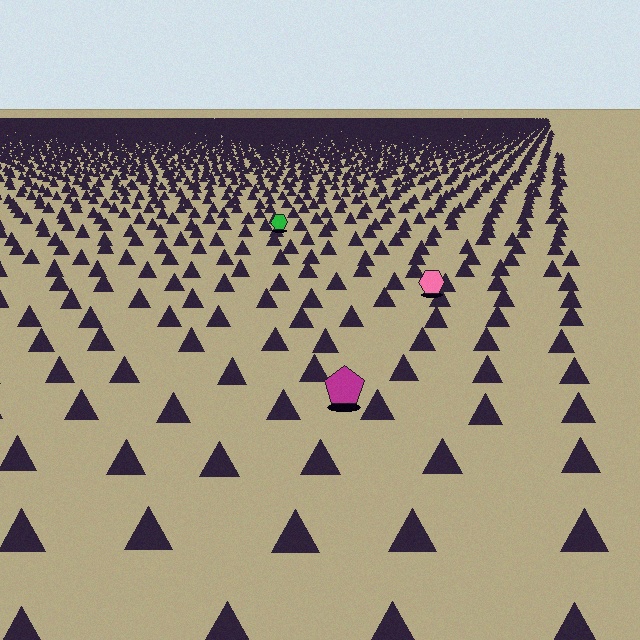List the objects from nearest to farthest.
From nearest to farthest: the magenta pentagon, the pink hexagon, the green hexagon.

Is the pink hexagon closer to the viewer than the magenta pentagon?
No. The magenta pentagon is closer — you can tell from the texture gradient: the ground texture is coarser near it.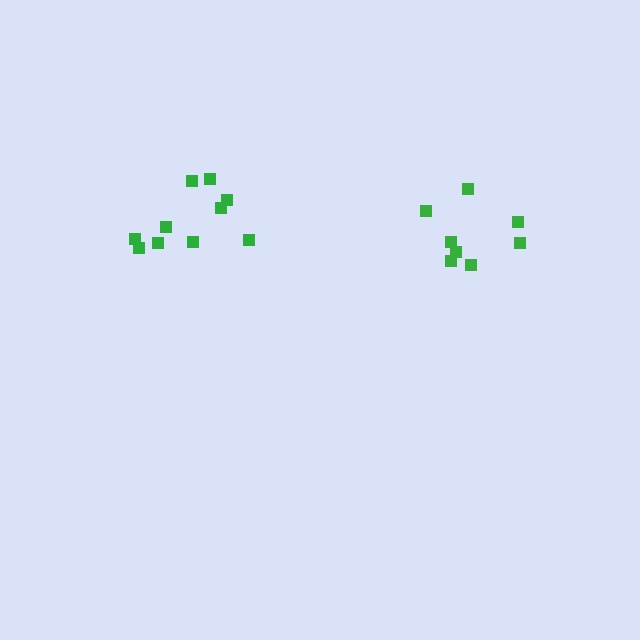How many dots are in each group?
Group 1: 8 dots, Group 2: 10 dots (18 total).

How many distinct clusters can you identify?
There are 2 distinct clusters.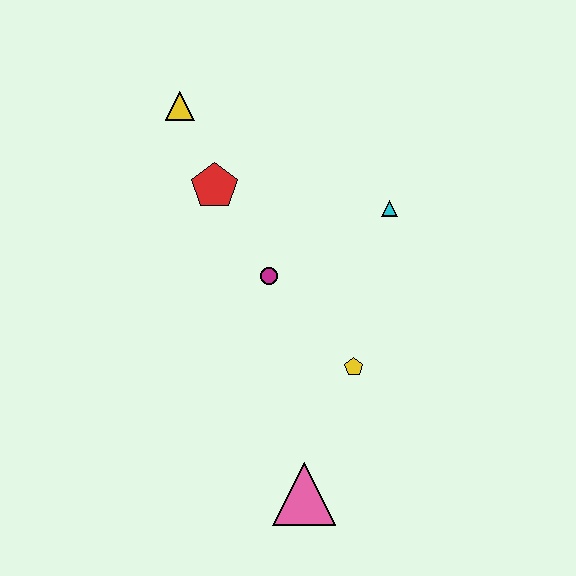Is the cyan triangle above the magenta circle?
Yes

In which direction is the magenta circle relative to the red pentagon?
The magenta circle is below the red pentagon.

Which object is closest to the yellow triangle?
The red pentagon is closest to the yellow triangle.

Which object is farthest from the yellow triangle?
The pink triangle is farthest from the yellow triangle.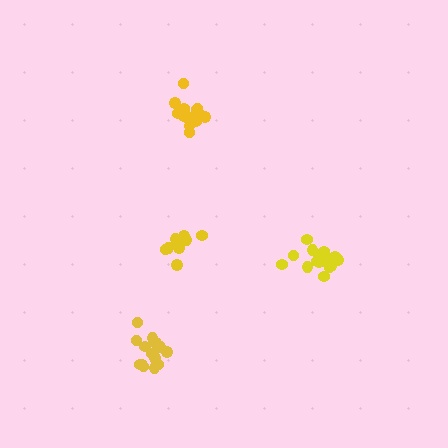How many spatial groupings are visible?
There are 4 spatial groupings.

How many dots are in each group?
Group 1: 16 dots, Group 2: 16 dots, Group 3: 10 dots, Group 4: 15 dots (57 total).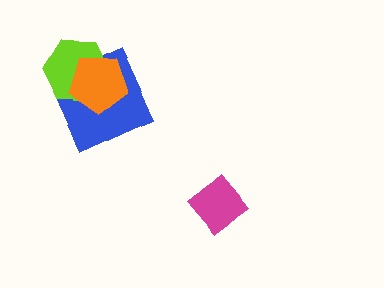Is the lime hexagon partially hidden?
Yes, it is partially covered by another shape.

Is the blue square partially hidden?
Yes, it is partially covered by another shape.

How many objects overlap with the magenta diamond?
0 objects overlap with the magenta diamond.